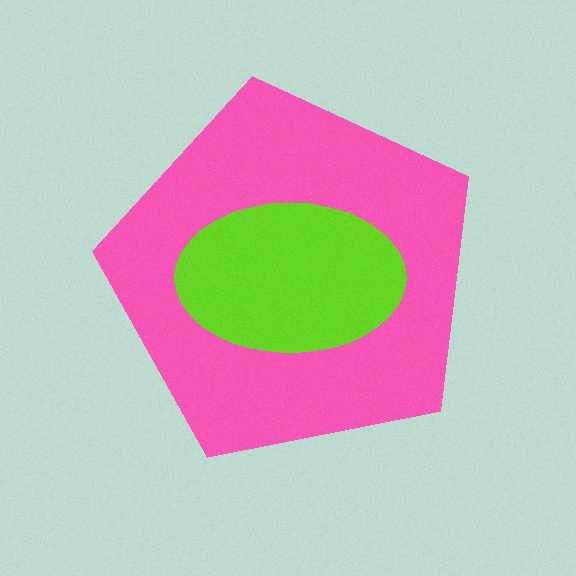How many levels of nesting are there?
2.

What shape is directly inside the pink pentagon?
The lime ellipse.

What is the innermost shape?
The lime ellipse.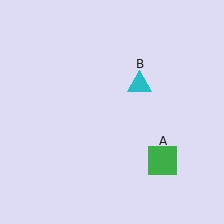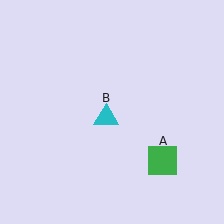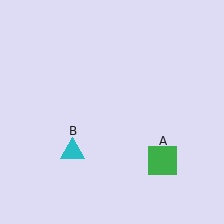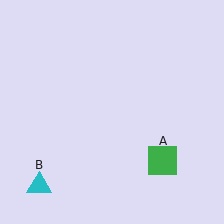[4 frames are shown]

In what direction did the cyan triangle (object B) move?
The cyan triangle (object B) moved down and to the left.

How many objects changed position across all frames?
1 object changed position: cyan triangle (object B).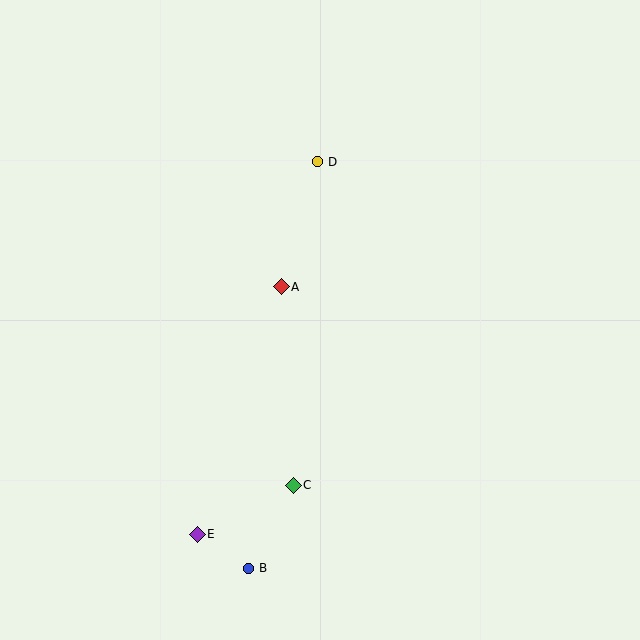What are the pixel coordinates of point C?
Point C is at (293, 485).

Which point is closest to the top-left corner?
Point D is closest to the top-left corner.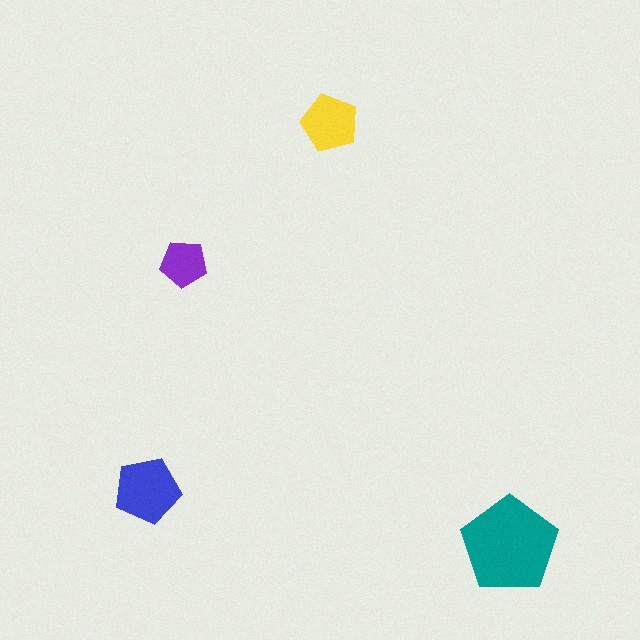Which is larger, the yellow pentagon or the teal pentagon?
The teal one.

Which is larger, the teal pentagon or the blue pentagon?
The teal one.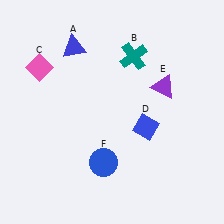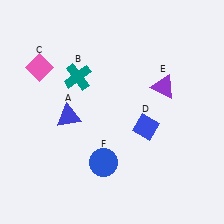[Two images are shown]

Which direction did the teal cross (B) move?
The teal cross (B) moved left.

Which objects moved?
The objects that moved are: the blue triangle (A), the teal cross (B).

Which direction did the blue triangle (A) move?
The blue triangle (A) moved down.